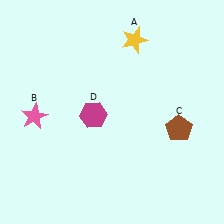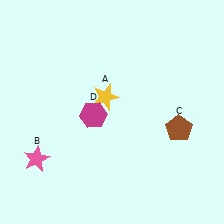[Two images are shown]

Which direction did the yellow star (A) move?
The yellow star (A) moved down.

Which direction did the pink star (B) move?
The pink star (B) moved down.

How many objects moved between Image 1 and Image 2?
2 objects moved between the two images.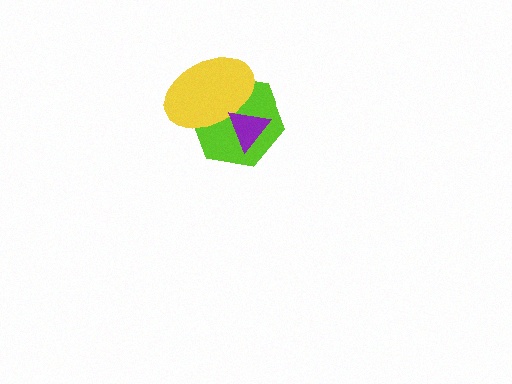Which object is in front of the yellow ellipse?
The purple triangle is in front of the yellow ellipse.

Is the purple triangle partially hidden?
No, no other shape covers it.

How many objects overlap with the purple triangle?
2 objects overlap with the purple triangle.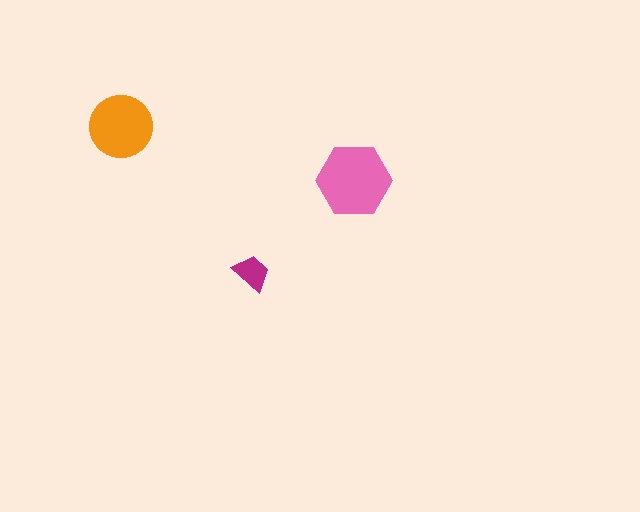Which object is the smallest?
The magenta trapezoid.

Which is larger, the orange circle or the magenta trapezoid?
The orange circle.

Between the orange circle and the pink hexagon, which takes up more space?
The pink hexagon.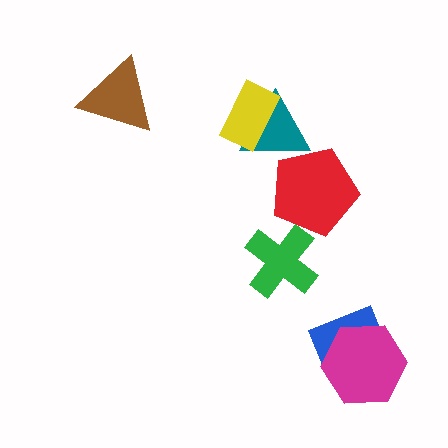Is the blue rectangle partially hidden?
Yes, it is partially covered by another shape.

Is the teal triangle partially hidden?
Yes, it is partially covered by another shape.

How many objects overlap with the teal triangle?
2 objects overlap with the teal triangle.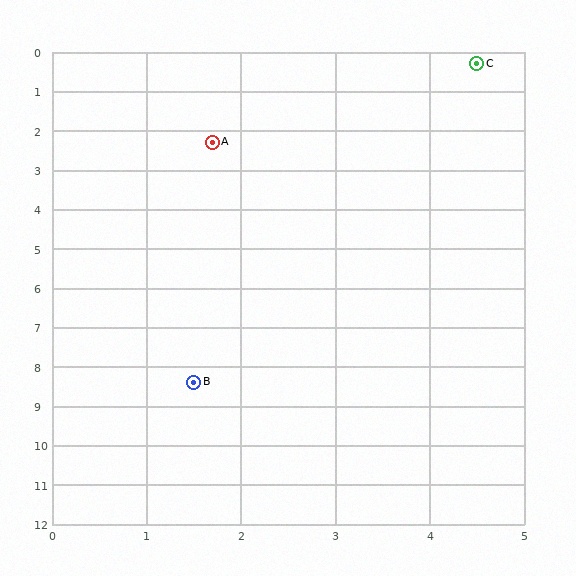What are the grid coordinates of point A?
Point A is at approximately (1.7, 2.3).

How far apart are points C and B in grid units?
Points C and B are about 8.6 grid units apart.